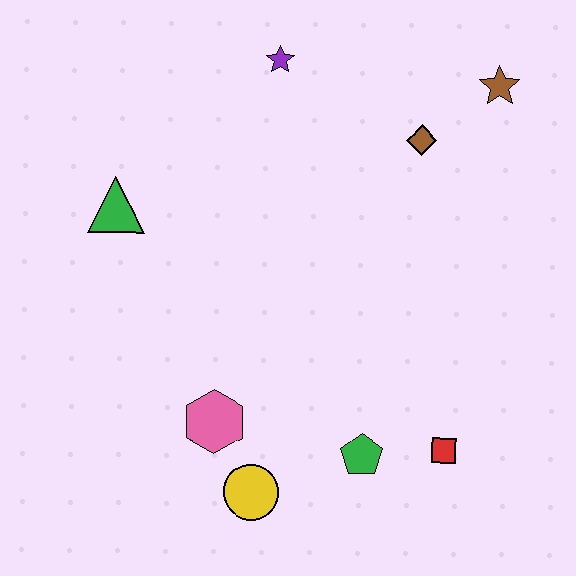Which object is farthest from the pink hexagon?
The brown star is farthest from the pink hexagon.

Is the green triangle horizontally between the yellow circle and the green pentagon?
No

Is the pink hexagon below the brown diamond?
Yes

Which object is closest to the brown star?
The brown diamond is closest to the brown star.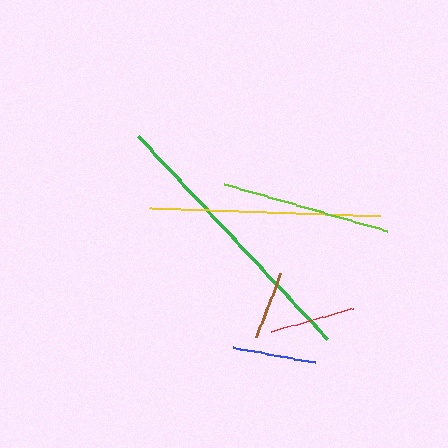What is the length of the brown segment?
The brown segment is approximately 68 pixels long.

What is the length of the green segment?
The green segment is approximately 277 pixels long.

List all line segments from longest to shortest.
From longest to shortest: green, yellow, lime, red, blue, brown.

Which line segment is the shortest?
The brown line is the shortest at approximately 68 pixels.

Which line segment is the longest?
The green line is the longest at approximately 277 pixels.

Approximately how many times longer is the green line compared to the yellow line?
The green line is approximately 1.2 times the length of the yellow line.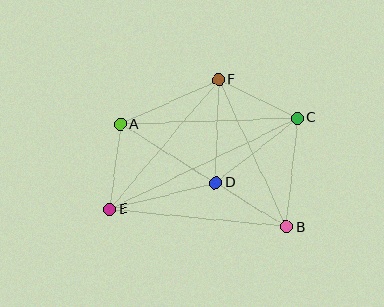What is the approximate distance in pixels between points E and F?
The distance between E and F is approximately 169 pixels.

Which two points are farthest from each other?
Points C and E are farthest from each other.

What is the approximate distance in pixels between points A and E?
The distance between A and E is approximately 85 pixels.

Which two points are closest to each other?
Points B and D are closest to each other.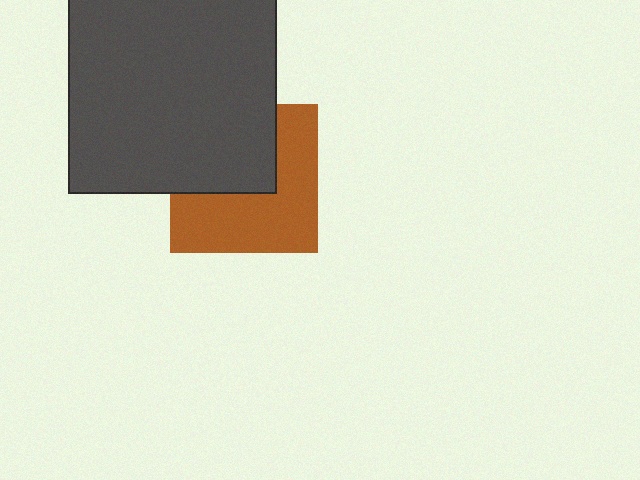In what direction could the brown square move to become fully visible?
The brown square could move down. That would shift it out from behind the dark gray square entirely.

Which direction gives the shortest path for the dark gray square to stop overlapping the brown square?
Moving up gives the shortest separation.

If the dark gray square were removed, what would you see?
You would see the complete brown square.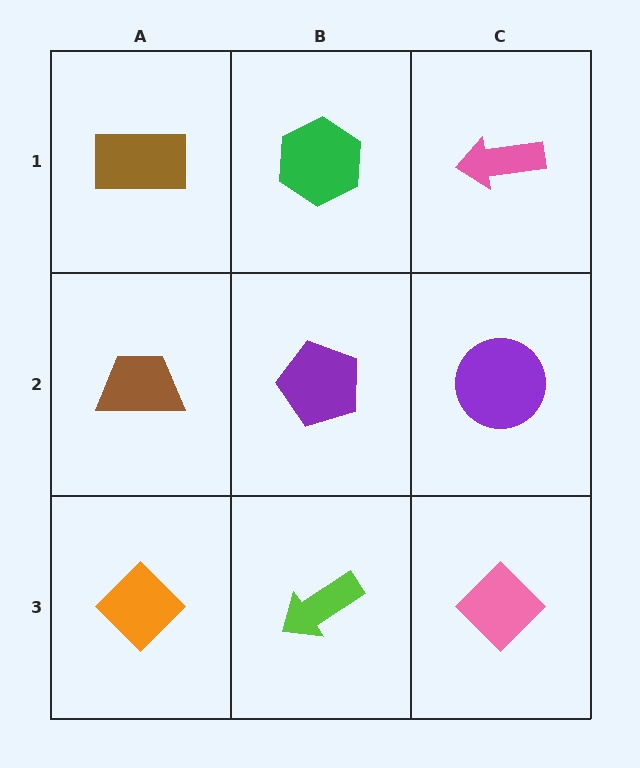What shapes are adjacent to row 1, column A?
A brown trapezoid (row 2, column A), a green hexagon (row 1, column B).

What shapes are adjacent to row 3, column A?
A brown trapezoid (row 2, column A), a lime arrow (row 3, column B).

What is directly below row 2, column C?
A pink diamond.